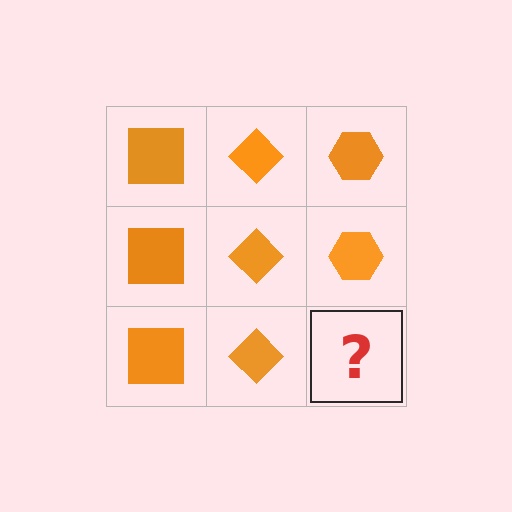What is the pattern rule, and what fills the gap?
The rule is that each column has a consistent shape. The gap should be filled with an orange hexagon.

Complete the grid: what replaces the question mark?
The question mark should be replaced with an orange hexagon.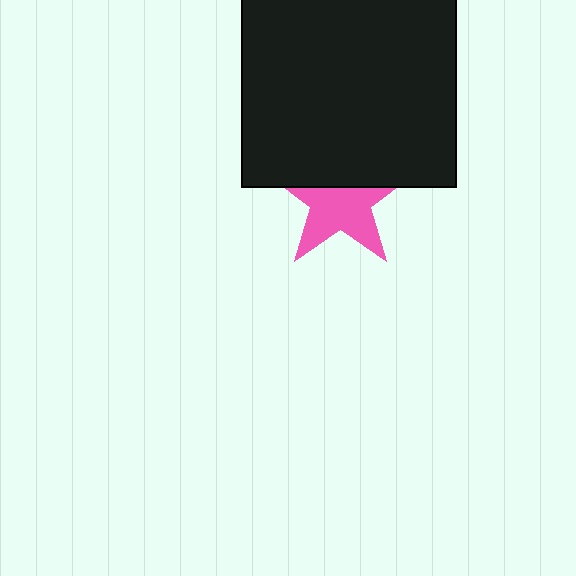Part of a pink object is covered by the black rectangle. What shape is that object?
It is a star.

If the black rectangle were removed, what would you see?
You would see the complete pink star.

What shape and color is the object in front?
The object in front is a black rectangle.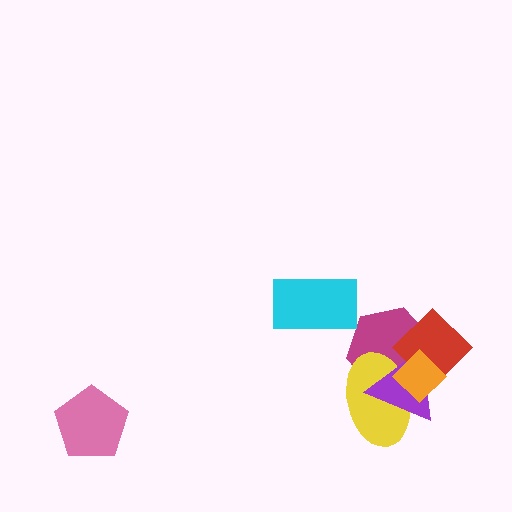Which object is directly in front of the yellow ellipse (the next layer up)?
The purple triangle is directly in front of the yellow ellipse.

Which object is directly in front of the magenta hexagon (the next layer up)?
The yellow ellipse is directly in front of the magenta hexagon.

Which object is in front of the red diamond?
The orange diamond is in front of the red diamond.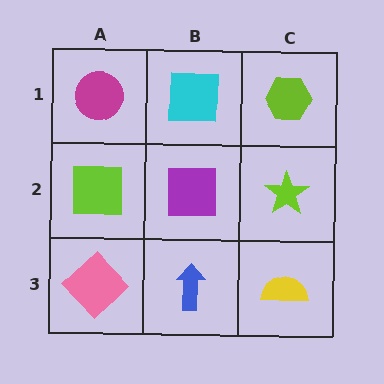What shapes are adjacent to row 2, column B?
A cyan square (row 1, column B), a blue arrow (row 3, column B), a lime square (row 2, column A), a lime star (row 2, column C).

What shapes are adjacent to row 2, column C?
A lime hexagon (row 1, column C), a yellow semicircle (row 3, column C), a purple square (row 2, column B).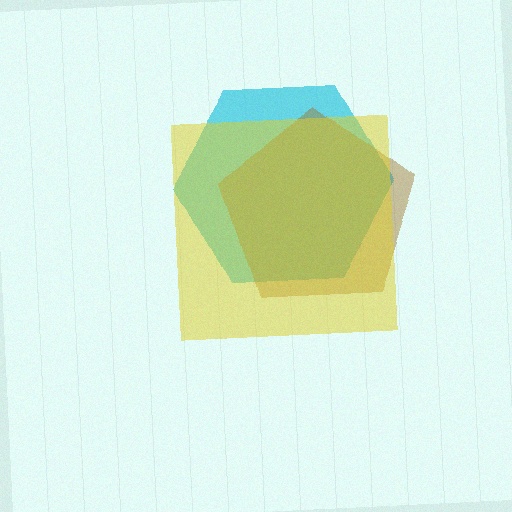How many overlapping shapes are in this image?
There are 3 overlapping shapes in the image.